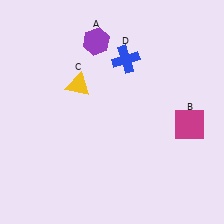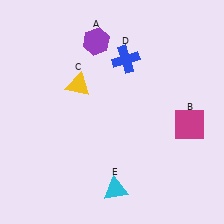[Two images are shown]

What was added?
A cyan triangle (E) was added in Image 2.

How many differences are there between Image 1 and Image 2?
There is 1 difference between the two images.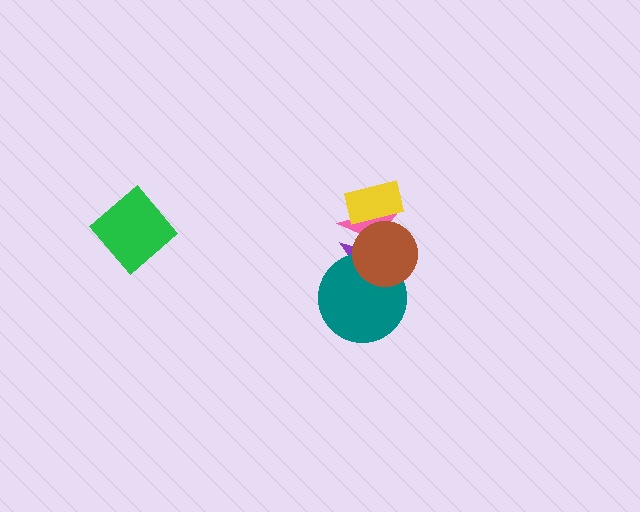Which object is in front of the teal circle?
The brown circle is in front of the teal circle.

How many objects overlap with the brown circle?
4 objects overlap with the brown circle.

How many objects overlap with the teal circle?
2 objects overlap with the teal circle.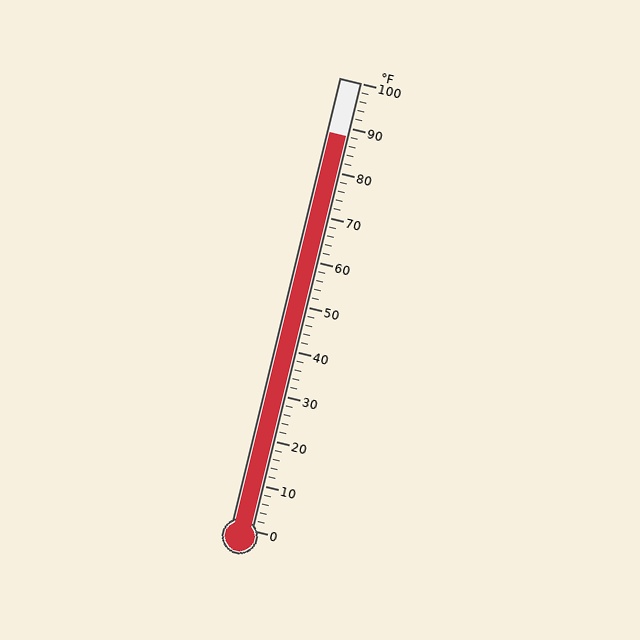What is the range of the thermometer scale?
The thermometer scale ranges from 0°F to 100°F.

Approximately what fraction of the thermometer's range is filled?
The thermometer is filled to approximately 90% of its range.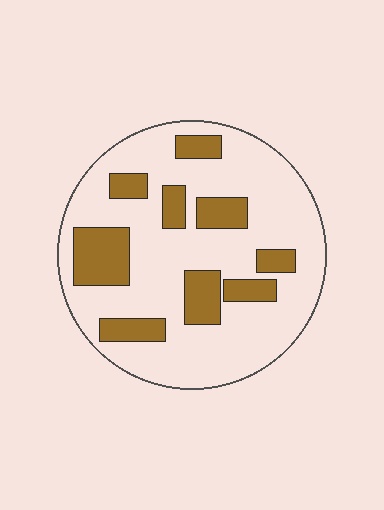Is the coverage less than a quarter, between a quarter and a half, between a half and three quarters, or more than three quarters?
Less than a quarter.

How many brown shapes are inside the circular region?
9.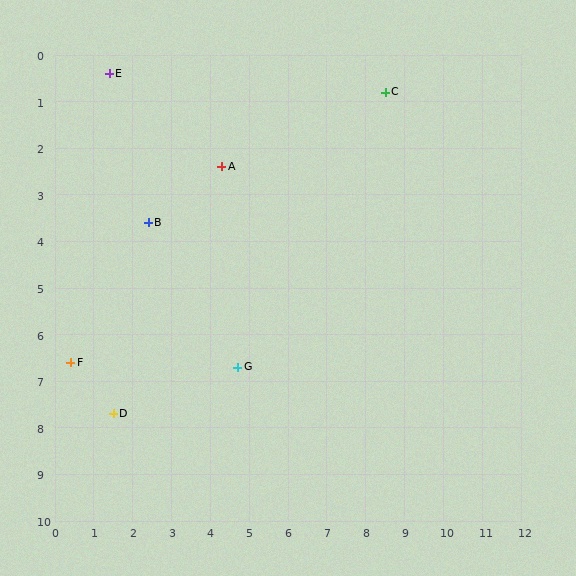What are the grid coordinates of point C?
Point C is at approximately (8.5, 0.8).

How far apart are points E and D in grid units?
Points E and D are about 7.3 grid units apart.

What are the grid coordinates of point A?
Point A is at approximately (4.3, 2.4).